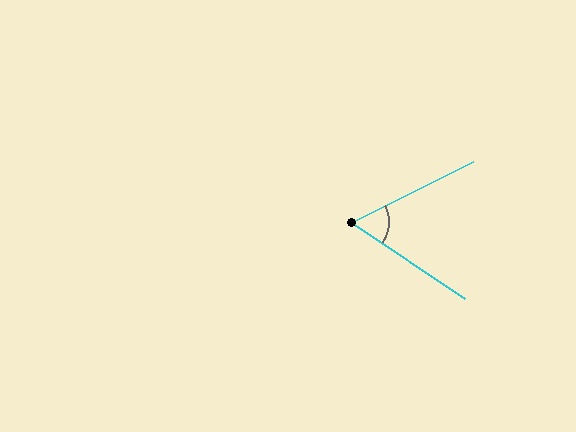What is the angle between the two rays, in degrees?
Approximately 60 degrees.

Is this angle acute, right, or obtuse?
It is acute.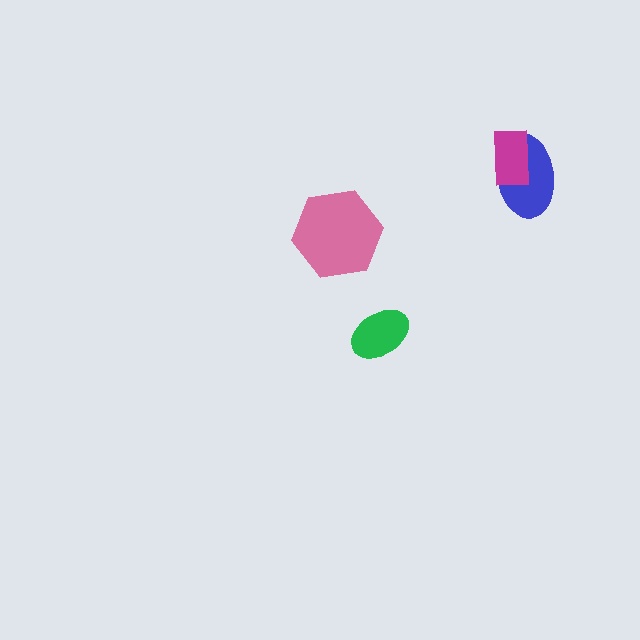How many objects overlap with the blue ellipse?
1 object overlaps with the blue ellipse.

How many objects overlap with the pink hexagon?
0 objects overlap with the pink hexagon.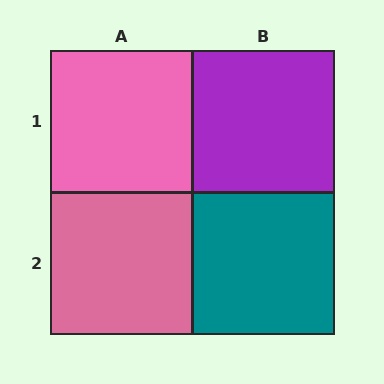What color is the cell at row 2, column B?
Teal.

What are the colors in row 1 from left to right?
Pink, purple.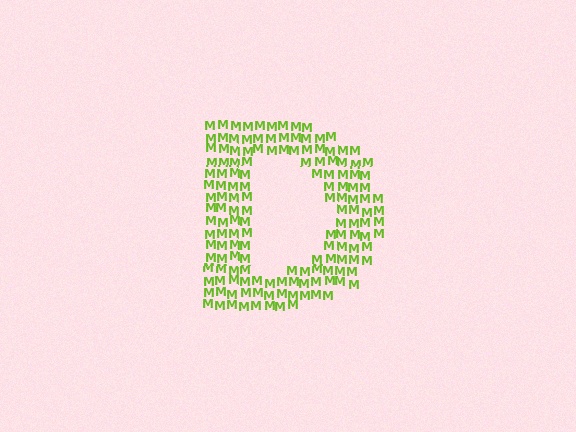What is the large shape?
The large shape is the letter D.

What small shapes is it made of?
It is made of small letter M's.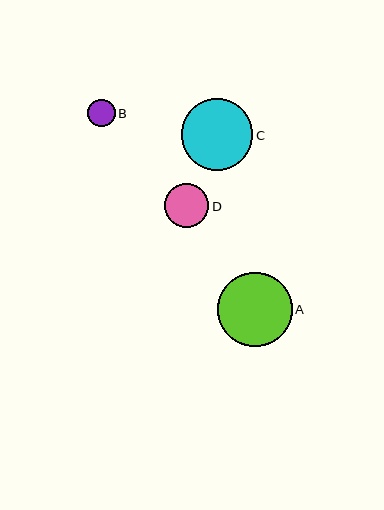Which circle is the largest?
Circle A is the largest with a size of approximately 74 pixels.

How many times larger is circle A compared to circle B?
Circle A is approximately 2.7 times the size of circle B.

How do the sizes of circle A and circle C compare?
Circle A and circle C are approximately the same size.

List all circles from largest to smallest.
From largest to smallest: A, C, D, B.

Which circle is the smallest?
Circle B is the smallest with a size of approximately 28 pixels.